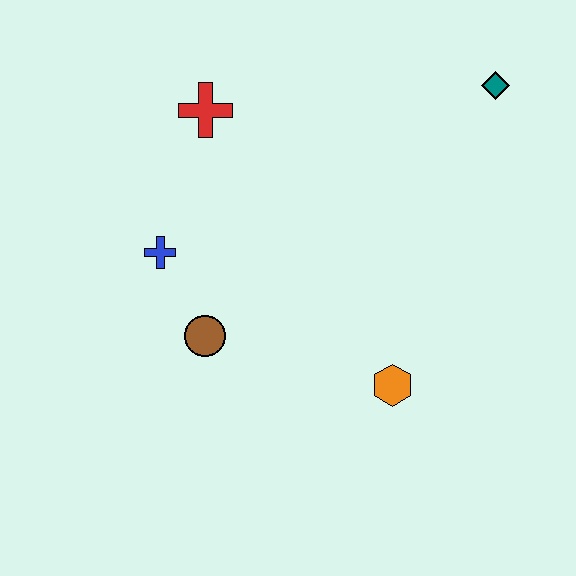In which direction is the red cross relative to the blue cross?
The red cross is above the blue cross.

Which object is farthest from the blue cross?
The teal diamond is farthest from the blue cross.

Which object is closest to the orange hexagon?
The brown circle is closest to the orange hexagon.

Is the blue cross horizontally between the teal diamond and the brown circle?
No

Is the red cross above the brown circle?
Yes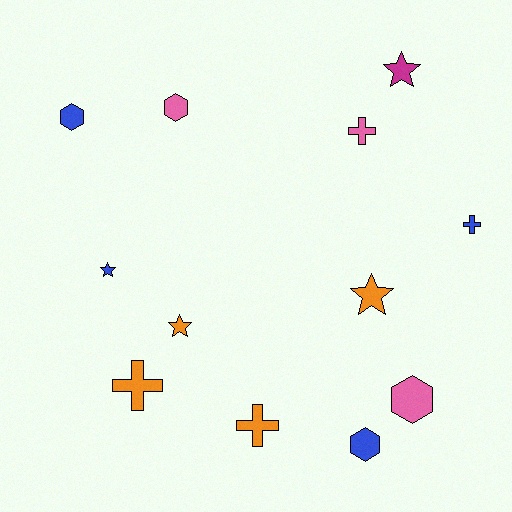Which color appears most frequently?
Orange, with 4 objects.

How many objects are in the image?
There are 12 objects.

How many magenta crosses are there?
There are no magenta crosses.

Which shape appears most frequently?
Hexagon, with 4 objects.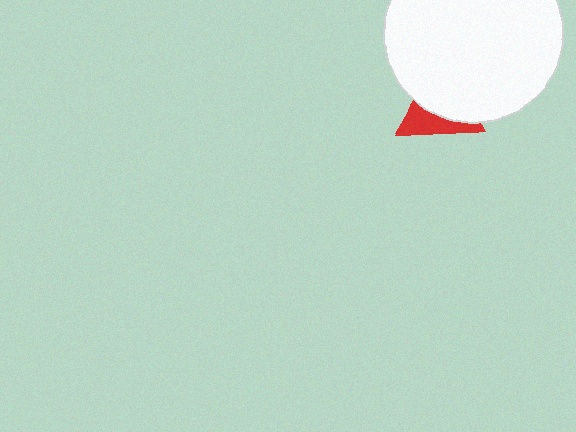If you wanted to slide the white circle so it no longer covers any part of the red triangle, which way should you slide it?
Slide it up — that is the most direct way to separate the two shapes.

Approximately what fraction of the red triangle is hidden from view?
Roughly 59% of the red triangle is hidden behind the white circle.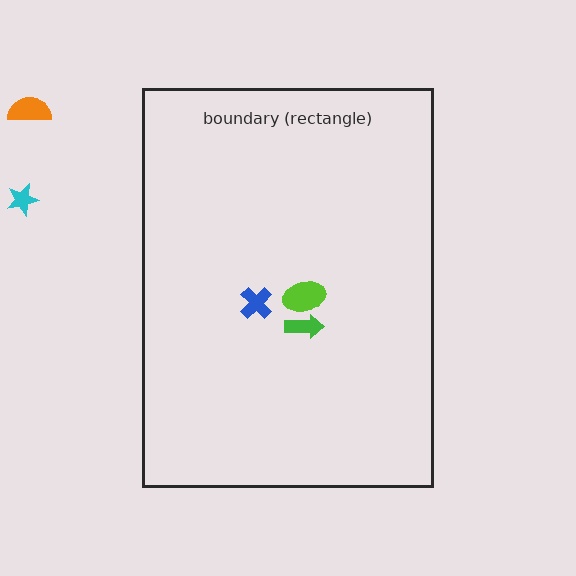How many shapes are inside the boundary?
3 inside, 2 outside.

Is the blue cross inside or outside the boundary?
Inside.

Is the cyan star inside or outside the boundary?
Outside.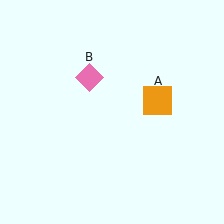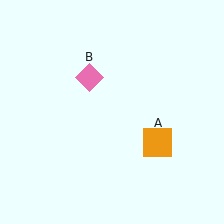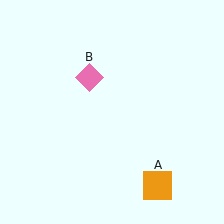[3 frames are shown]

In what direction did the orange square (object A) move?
The orange square (object A) moved down.